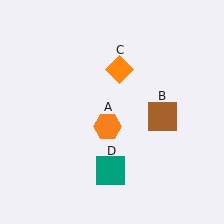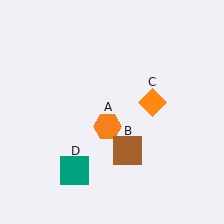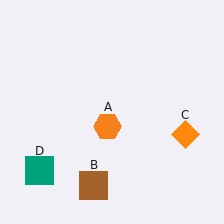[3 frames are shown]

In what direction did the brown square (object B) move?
The brown square (object B) moved down and to the left.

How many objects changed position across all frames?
3 objects changed position: brown square (object B), orange diamond (object C), teal square (object D).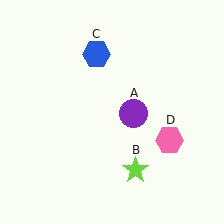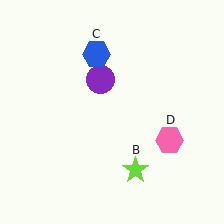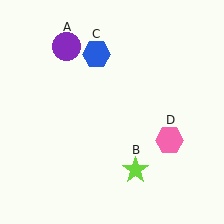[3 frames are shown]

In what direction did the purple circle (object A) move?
The purple circle (object A) moved up and to the left.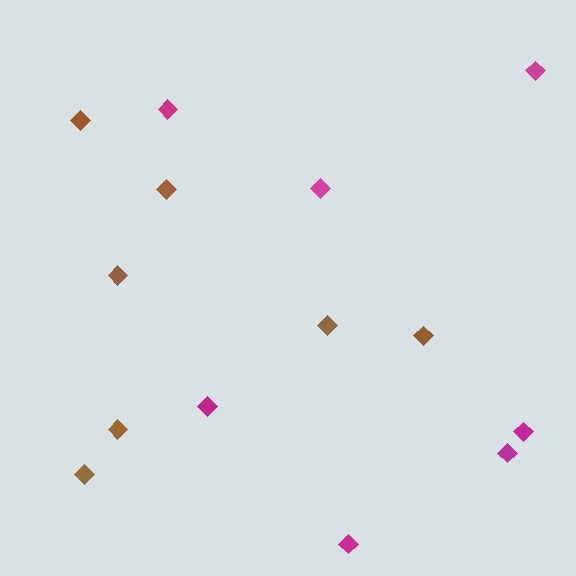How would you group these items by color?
There are 2 groups: one group of brown diamonds (7) and one group of magenta diamonds (7).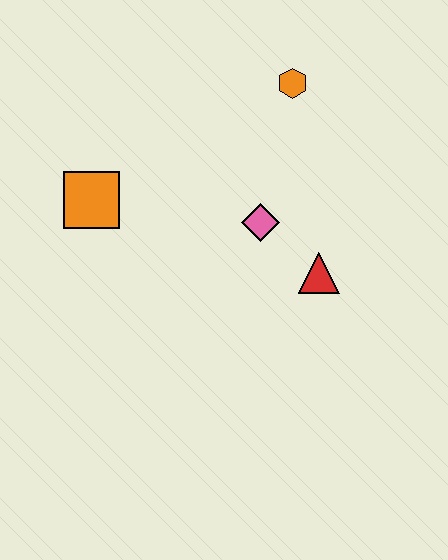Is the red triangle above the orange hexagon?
No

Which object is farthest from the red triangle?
The orange square is farthest from the red triangle.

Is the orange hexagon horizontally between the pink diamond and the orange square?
No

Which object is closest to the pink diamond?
The red triangle is closest to the pink diamond.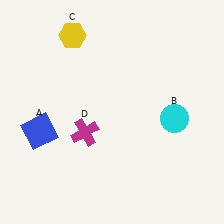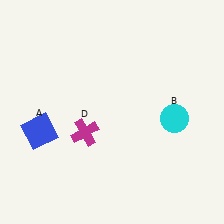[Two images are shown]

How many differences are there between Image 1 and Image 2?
There is 1 difference between the two images.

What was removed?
The yellow hexagon (C) was removed in Image 2.